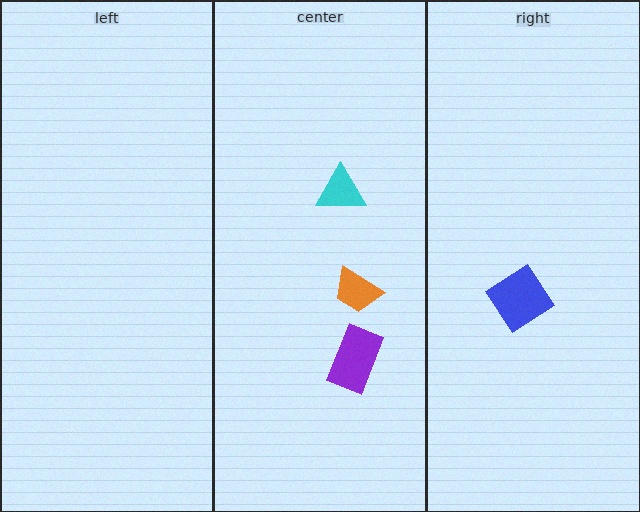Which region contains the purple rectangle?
The center region.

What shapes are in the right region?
The blue diamond.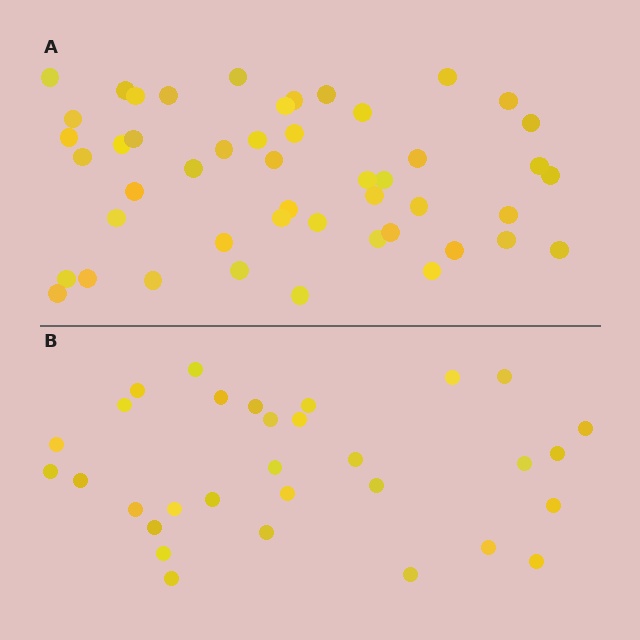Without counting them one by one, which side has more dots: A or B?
Region A (the top region) has more dots.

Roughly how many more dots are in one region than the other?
Region A has approximately 15 more dots than region B.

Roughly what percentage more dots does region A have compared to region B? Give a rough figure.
About 55% more.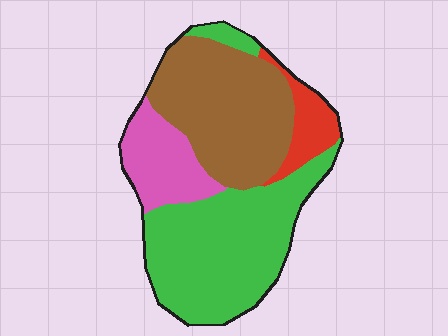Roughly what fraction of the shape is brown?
Brown covers about 35% of the shape.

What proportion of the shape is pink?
Pink takes up less than a quarter of the shape.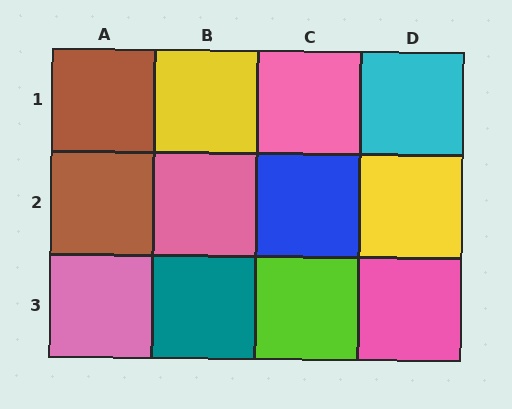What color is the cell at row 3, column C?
Lime.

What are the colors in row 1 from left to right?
Brown, yellow, pink, cyan.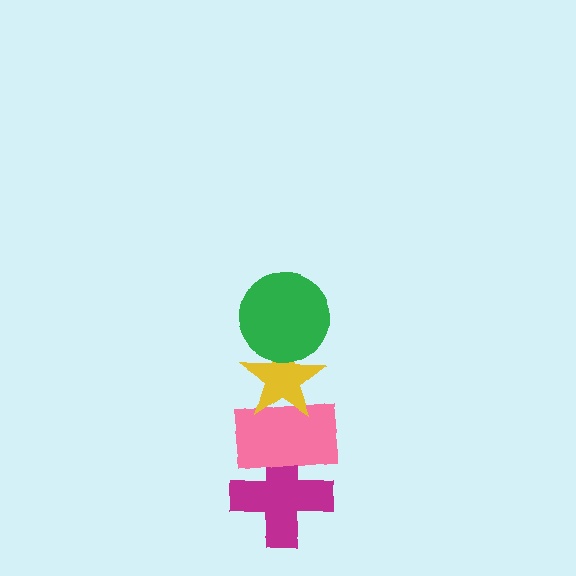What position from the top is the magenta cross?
The magenta cross is 4th from the top.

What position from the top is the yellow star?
The yellow star is 2nd from the top.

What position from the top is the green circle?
The green circle is 1st from the top.